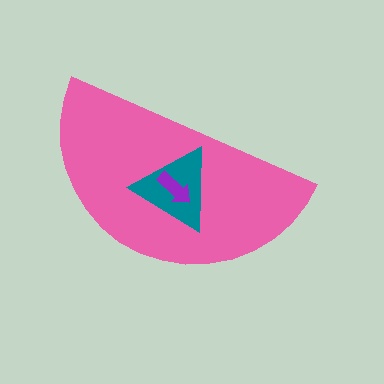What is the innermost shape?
The purple arrow.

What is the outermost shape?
The pink semicircle.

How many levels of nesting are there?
3.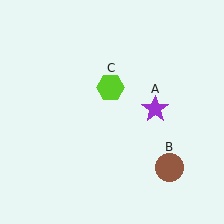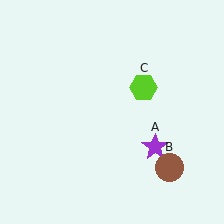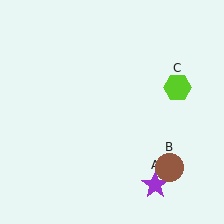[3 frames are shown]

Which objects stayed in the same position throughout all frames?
Brown circle (object B) remained stationary.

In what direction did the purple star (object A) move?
The purple star (object A) moved down.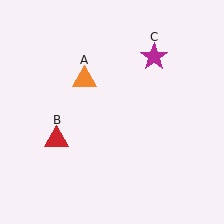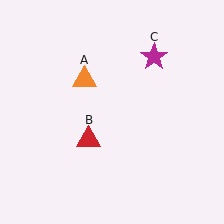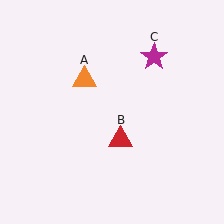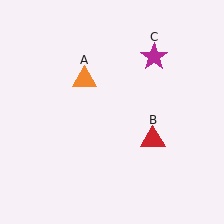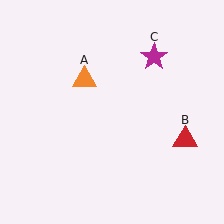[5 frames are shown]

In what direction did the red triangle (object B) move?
The red triangle (object B) moved right.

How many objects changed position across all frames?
1 object changed position: red triangle (object B).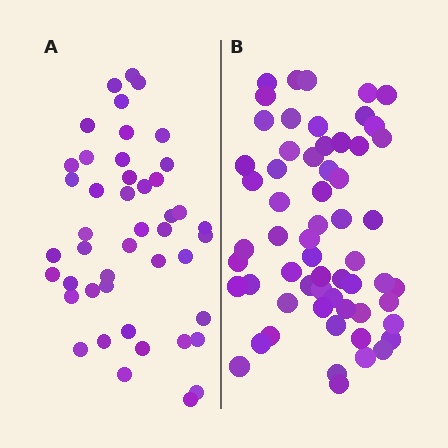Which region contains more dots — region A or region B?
Region B (the right region) has more dots.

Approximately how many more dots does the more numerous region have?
Region B has approximately 15 more dots than region A.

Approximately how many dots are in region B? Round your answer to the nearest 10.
About 60 dots.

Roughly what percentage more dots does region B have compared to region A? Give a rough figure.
About 35% more.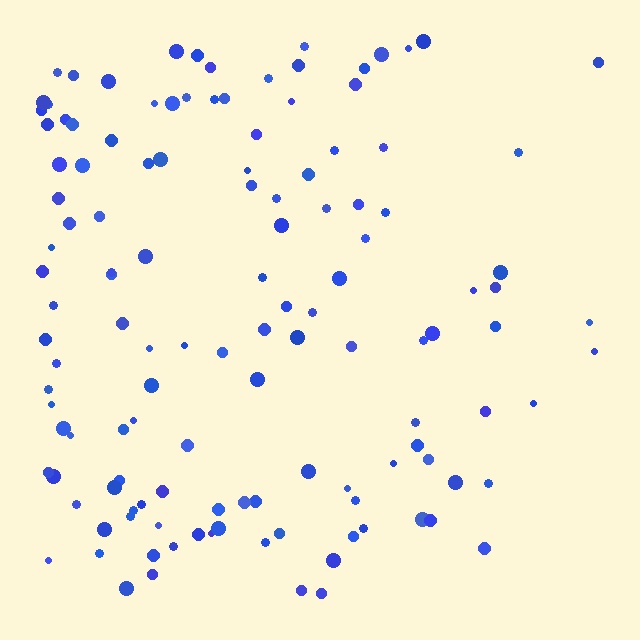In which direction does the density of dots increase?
From right to left, with the left side densest.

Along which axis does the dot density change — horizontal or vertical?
Horizontal.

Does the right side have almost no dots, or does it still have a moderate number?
Still a moderate number, just noticeably fewer than the left.